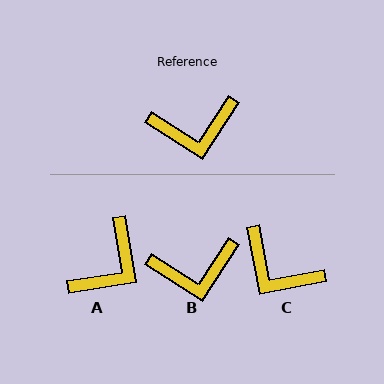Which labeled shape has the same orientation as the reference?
B.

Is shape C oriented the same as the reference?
No, it is off by about 46 degrees.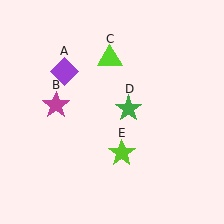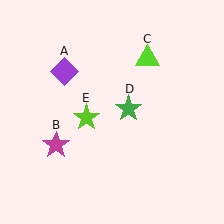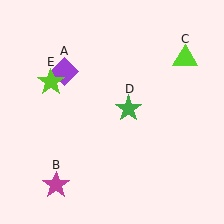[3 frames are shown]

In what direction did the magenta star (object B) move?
The magenta star (object B) moved down.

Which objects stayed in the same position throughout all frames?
Purple diamond (object A) and green star (object D) remained stationary.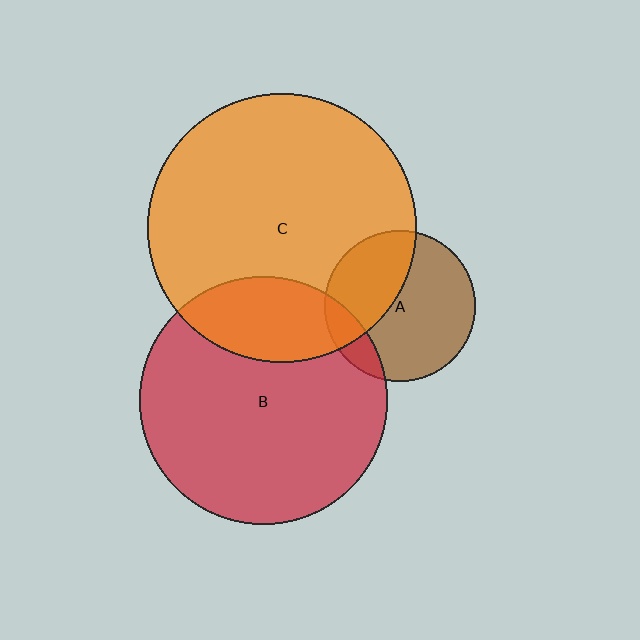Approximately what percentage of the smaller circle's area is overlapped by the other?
Approximately 25%.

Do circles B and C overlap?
Yes.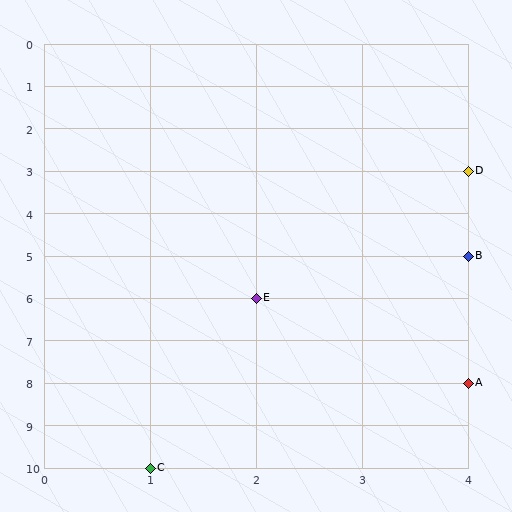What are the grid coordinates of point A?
Point A is at grid coordinates (4, 8).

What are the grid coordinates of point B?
Point B is at grid coordinates (4, 5).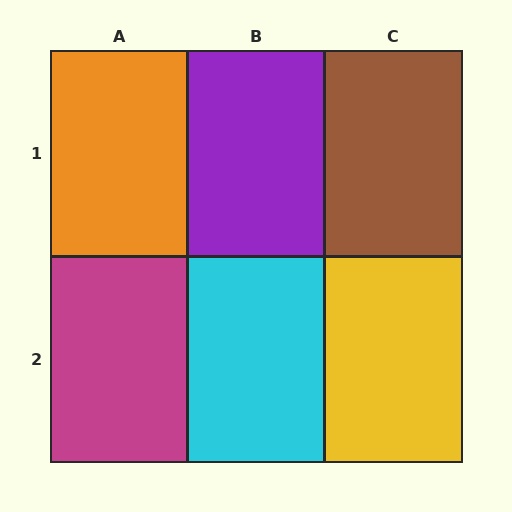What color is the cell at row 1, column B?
Purple.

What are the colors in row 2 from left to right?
Magenta, cyan, yellow.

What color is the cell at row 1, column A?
Orange.